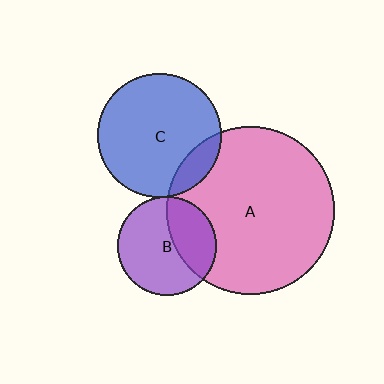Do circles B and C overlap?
Yes.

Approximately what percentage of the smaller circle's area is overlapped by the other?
Approximately 5%.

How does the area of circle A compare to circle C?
Approximately 1.8 times.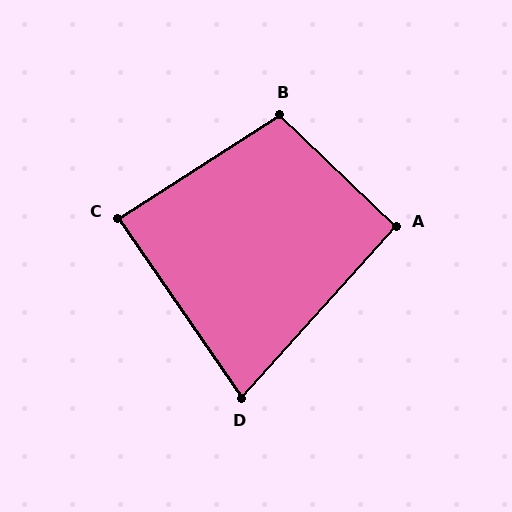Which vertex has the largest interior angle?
B, at approximately 104 degrees.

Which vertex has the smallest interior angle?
D, at approximately 76 degrees.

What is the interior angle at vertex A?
Approximately 92 degrees (approximately right).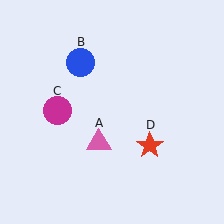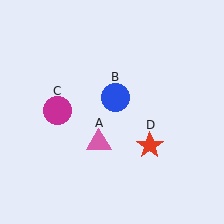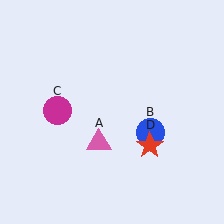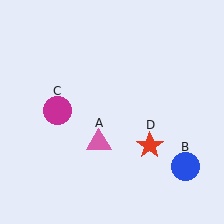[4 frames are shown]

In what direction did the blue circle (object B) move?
The blue circle (object B) moved down and to the right.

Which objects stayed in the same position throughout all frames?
Pink triangle (object A) and magenta circle (object C) and red star (object D) remained stationary.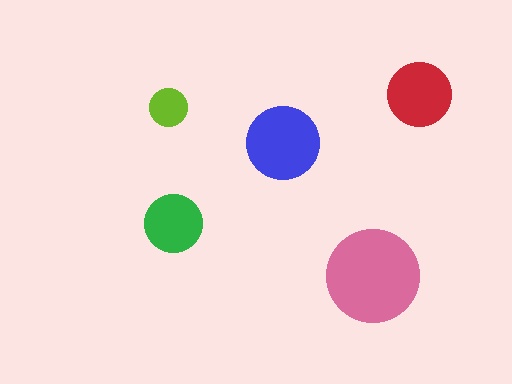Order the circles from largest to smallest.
the pink one, the blue one, the red one, the green one, the lime one.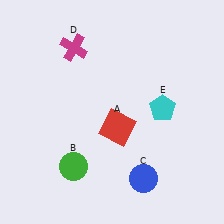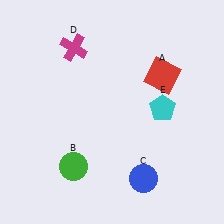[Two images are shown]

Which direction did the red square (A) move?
The red square (A) moved up.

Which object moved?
The red square (A) moved up.